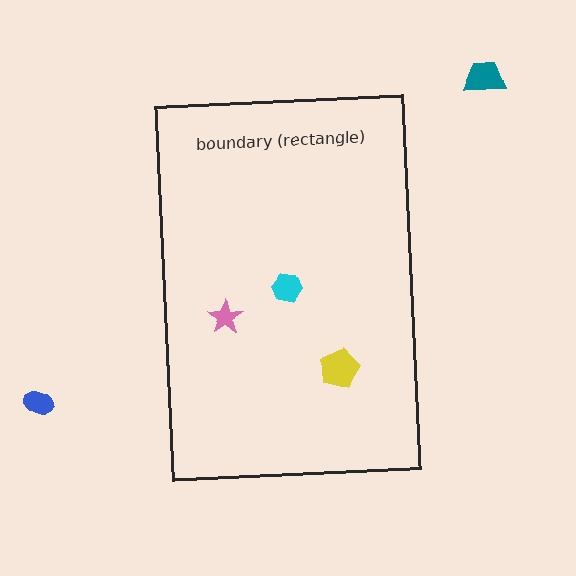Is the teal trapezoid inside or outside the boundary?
Outside.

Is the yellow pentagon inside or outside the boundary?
Inside.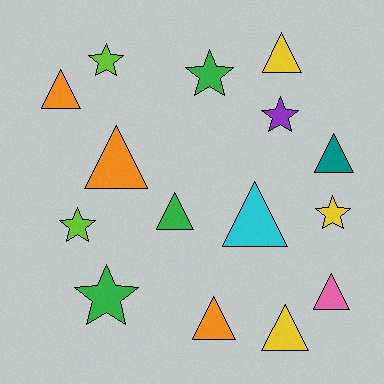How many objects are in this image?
There are 15 objects.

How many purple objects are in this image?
There is 1 purple object.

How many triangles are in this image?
There are 9 triangles.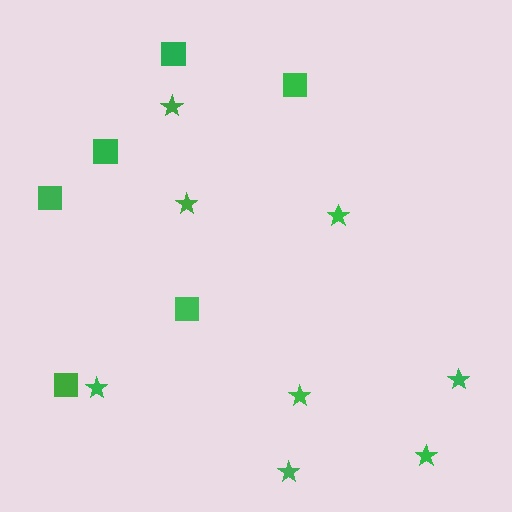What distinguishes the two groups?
There are 2 groups: one group of stars (8) and one group of squares (6).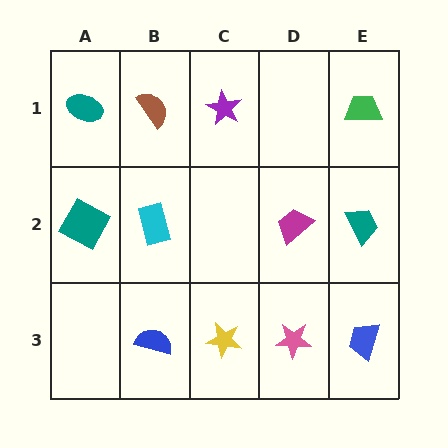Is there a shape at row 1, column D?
No, that cell is empty.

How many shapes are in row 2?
4 shapes.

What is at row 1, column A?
A teal ellipse.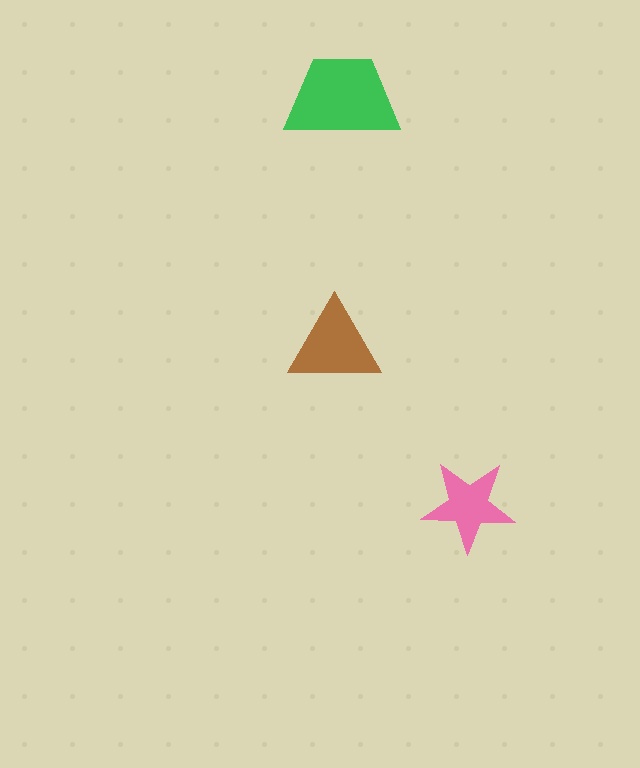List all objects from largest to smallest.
The green trapezoid, the brown triangle, the pink star.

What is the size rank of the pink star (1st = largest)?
3rd.